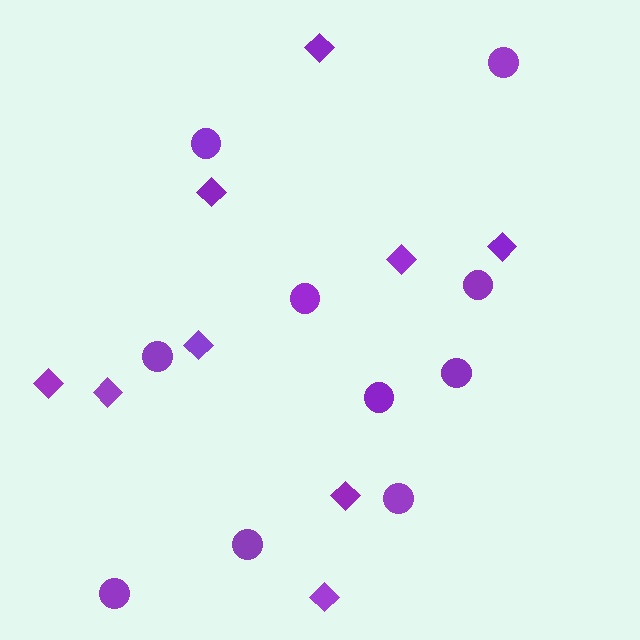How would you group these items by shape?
There are 2 groups: one group of diamonds (9) and one group of circles (10).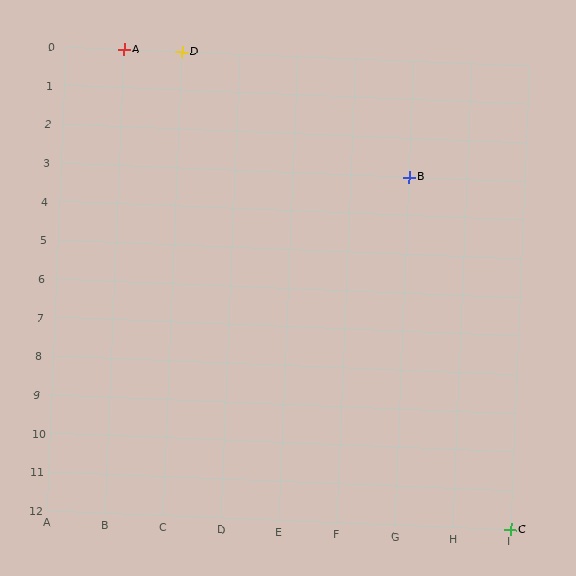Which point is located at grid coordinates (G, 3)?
Point B is at (G, 3).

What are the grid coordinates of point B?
Point B is at grid coordinates (G, 3).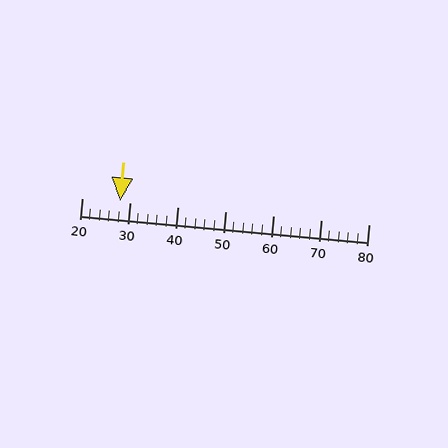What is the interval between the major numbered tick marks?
The major tick marks are spaced 10 units apart.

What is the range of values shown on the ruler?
The ruler shows values from 20 to 80.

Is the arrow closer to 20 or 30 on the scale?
The arrow is closer to 30.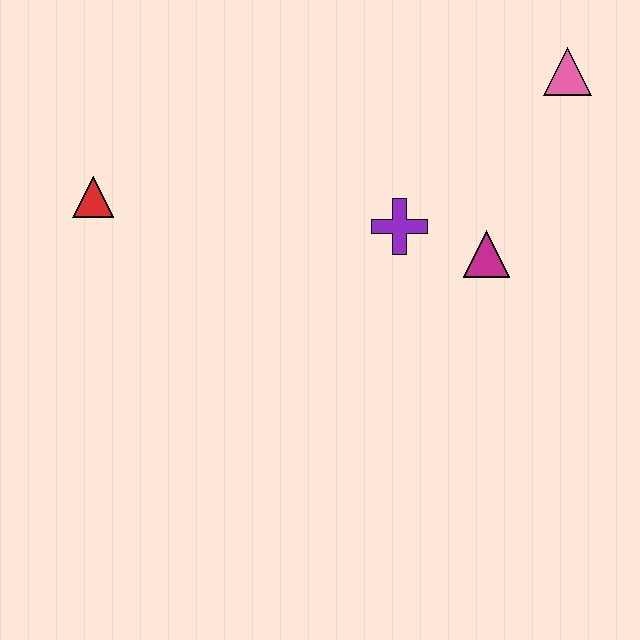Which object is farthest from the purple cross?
The red triangle is farthest from the purple cross.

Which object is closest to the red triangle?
The purple cross is closest to the red triangle.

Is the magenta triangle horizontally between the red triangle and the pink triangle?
Yes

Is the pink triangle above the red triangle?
Yes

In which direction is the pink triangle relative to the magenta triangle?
The pink triangle is above the magenta triangle.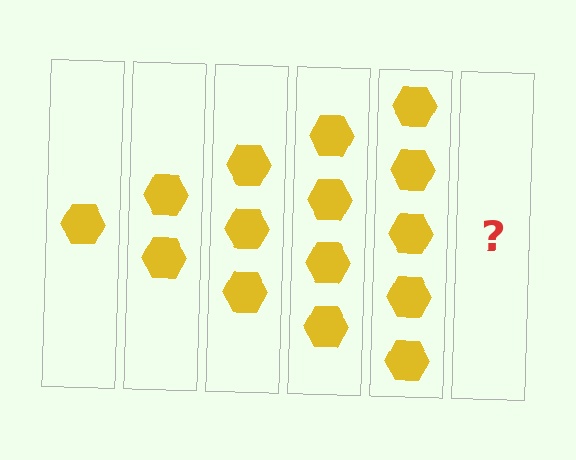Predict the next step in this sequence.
The next step is 6 hexagons.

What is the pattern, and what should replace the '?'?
The pattern is that each step adds one more hexagon. The '?' should be 6 hexagons.